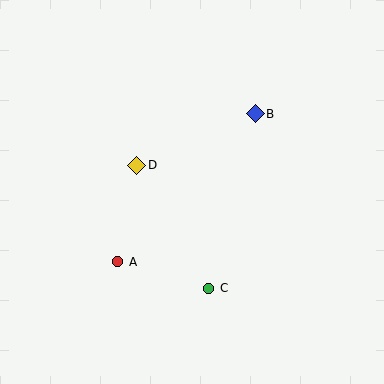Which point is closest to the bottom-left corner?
Point A is closest to the bottom-left corner.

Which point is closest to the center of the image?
Point D at (137, 165) is closest to the center.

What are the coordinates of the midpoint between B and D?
The midpoint between B and D is at (196, 140).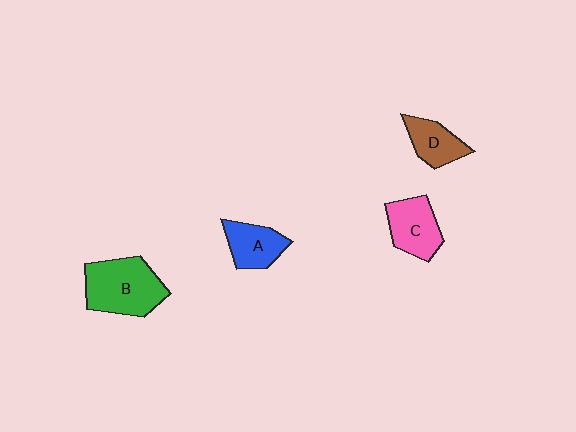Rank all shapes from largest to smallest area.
From largest to smallest: B (green), C (pink), A (blue), D (brown).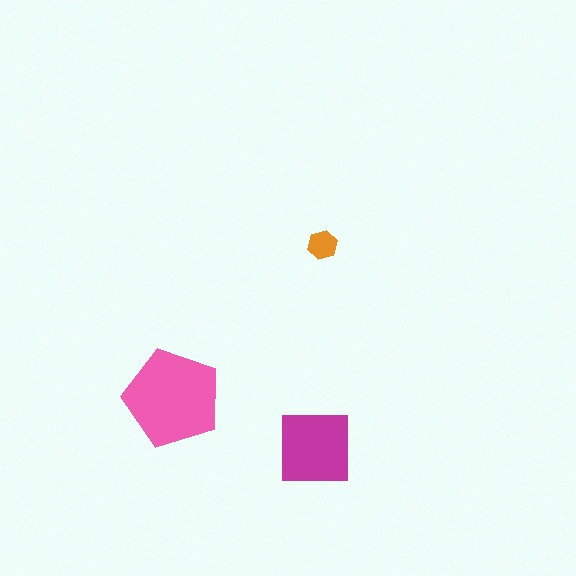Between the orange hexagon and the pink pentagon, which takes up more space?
The pink pentagon.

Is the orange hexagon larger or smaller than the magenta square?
Smaller.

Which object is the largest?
The pink pentagon.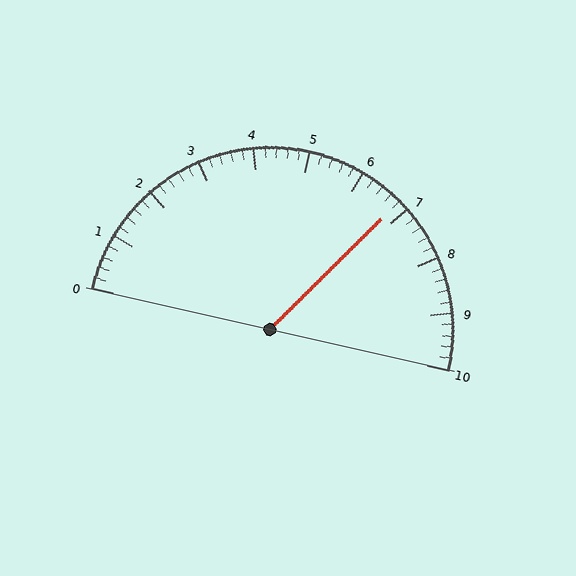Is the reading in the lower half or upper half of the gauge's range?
The reading is in the upper half of the range (0 to 10).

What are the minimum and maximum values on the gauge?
The gauge ranges from 0 to 10.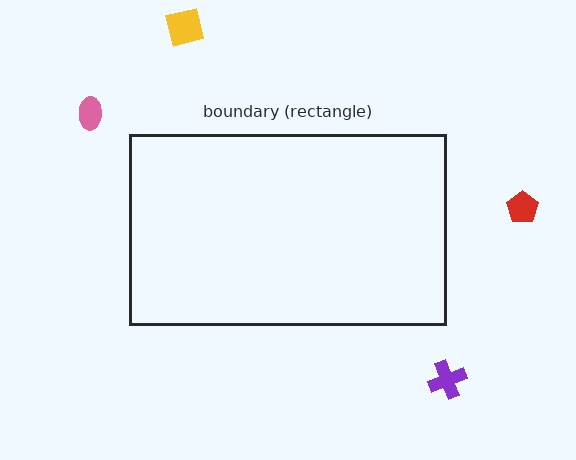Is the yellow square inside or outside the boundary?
Outside.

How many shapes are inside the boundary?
0 inside, 4 outside.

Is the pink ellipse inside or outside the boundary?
Outside.